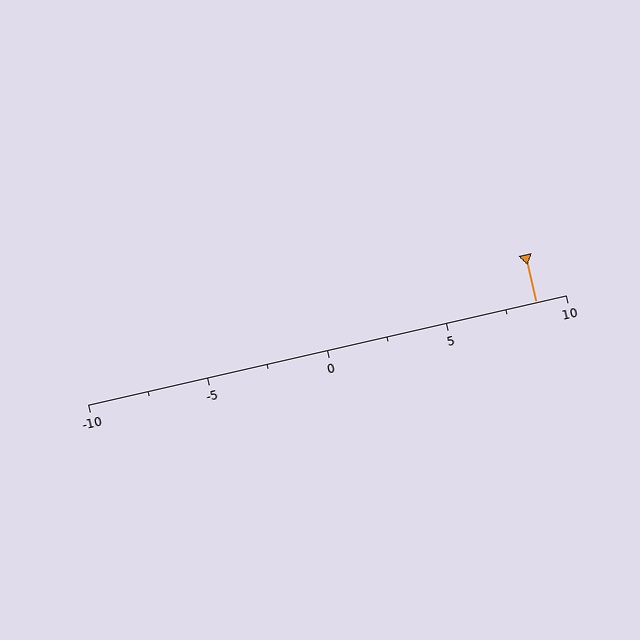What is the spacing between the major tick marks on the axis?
The major ticks are spaced 5 apart.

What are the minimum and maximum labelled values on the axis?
The axis runs from -10 to 10.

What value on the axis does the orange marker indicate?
The marker indicates approximately 8.8.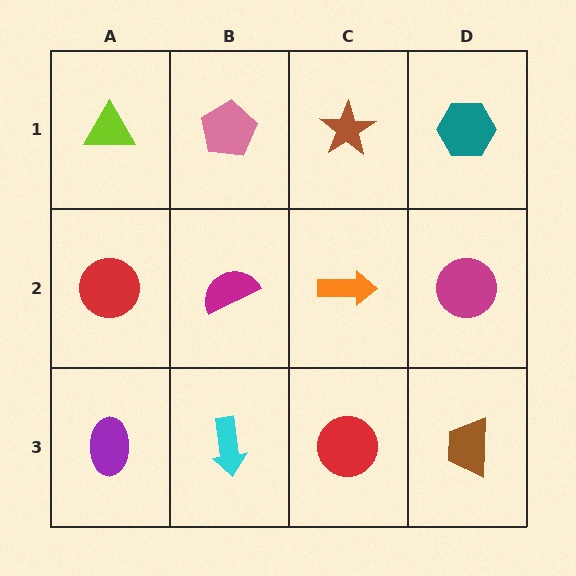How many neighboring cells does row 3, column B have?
3.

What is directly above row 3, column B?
A magenta semicircle.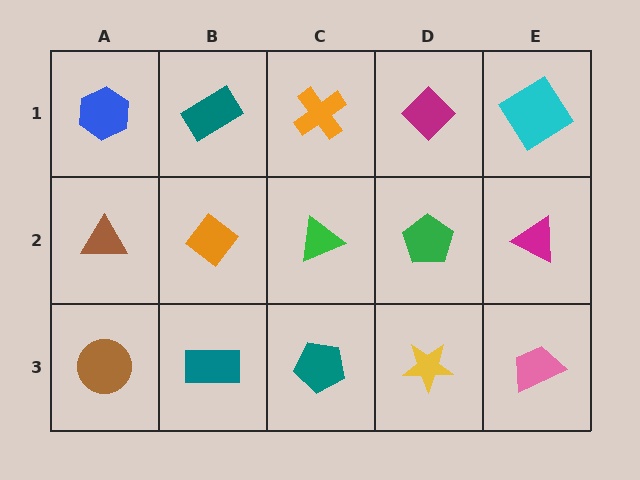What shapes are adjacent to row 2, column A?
A blue hexagon (row 1, column A), a brown circle (row 3, column A), an orange diamond (row 2, column B).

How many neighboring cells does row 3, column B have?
3.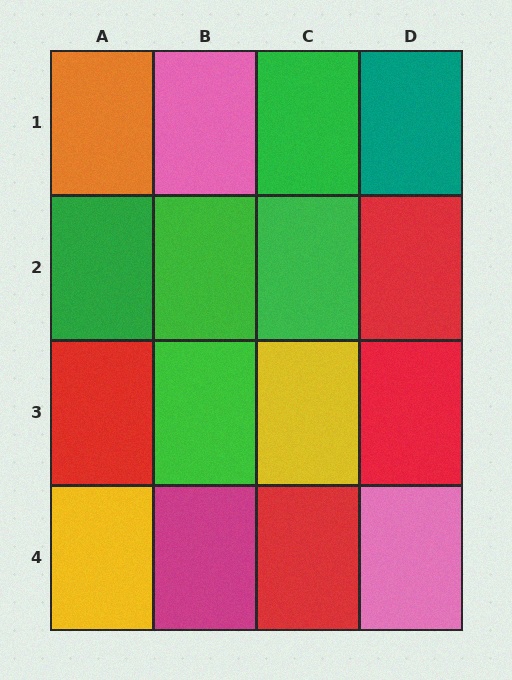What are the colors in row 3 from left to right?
Red, green, yellow, red.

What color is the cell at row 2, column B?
Green.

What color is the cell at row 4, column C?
Red.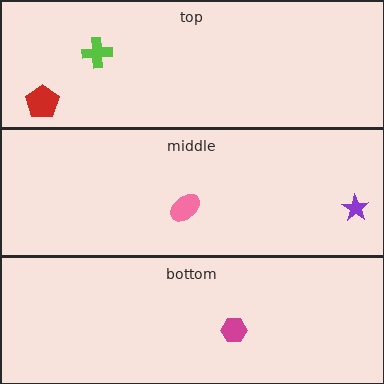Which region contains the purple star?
The middle region.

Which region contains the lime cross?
The top region.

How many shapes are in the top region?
2.